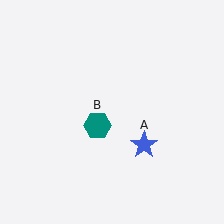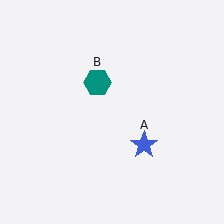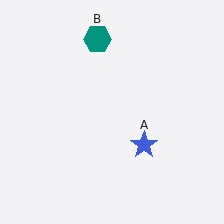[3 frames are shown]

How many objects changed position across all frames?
1 object changed position: teal hexagon (object B).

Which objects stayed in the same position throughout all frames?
Blue star (object A) remained stationary.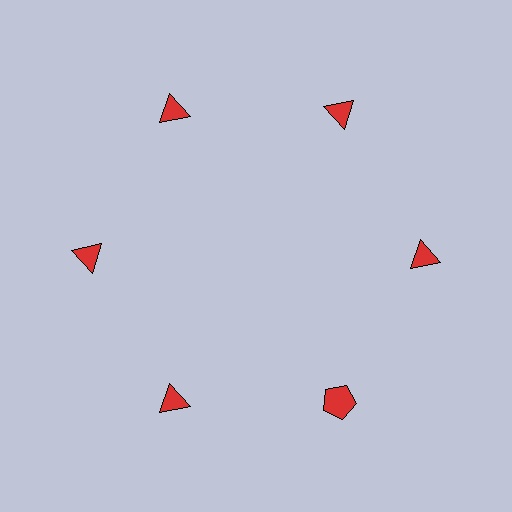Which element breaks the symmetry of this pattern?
The red pentagon at roughly the 5 o'clock position breaks the symmetry. All other shapes are red triangles.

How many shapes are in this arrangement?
There are 6 shapes arranged in a ring pattern.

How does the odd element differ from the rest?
It has a different shape: pentagon instead of triangle.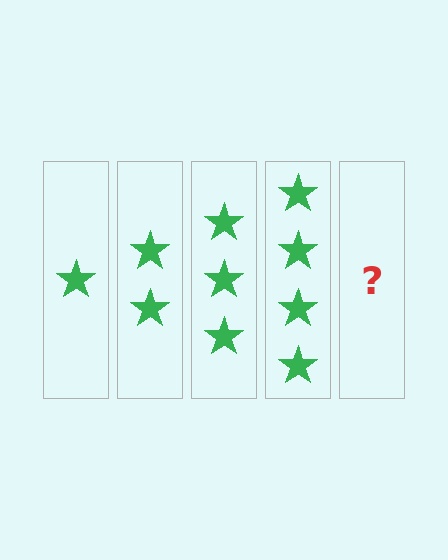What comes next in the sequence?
The next element should be 5 stars.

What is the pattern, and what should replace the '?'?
The pattern is that each step adds one more star. The '?' should be 5 stars.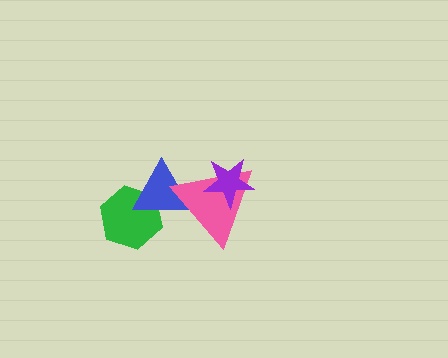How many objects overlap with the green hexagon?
1 object overlaps with the green hexagon.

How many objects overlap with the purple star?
1 object overlaps with the purple star.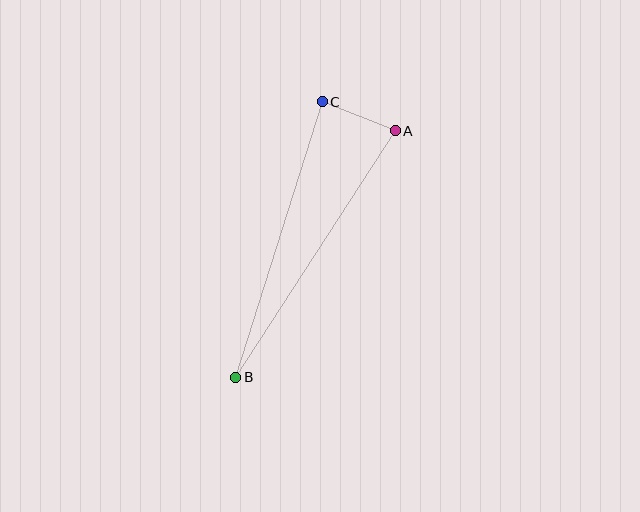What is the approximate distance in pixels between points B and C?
The distance between B and C is approximately 289 pixels.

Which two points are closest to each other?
Points A and C are closest to each other.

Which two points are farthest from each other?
Points A and B are farthest from each other.